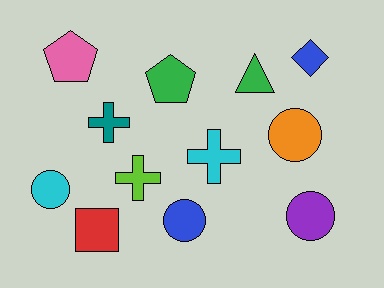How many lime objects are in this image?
There is 1 lime object.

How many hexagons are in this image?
There are no hexagons.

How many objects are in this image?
There are 12 objects.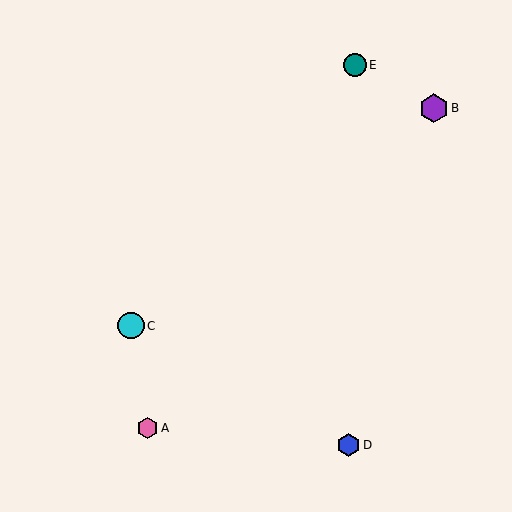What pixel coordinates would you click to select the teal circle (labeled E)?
Click at (355, 65) to select the teal circle E.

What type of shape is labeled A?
Shape A is a pink hexagon.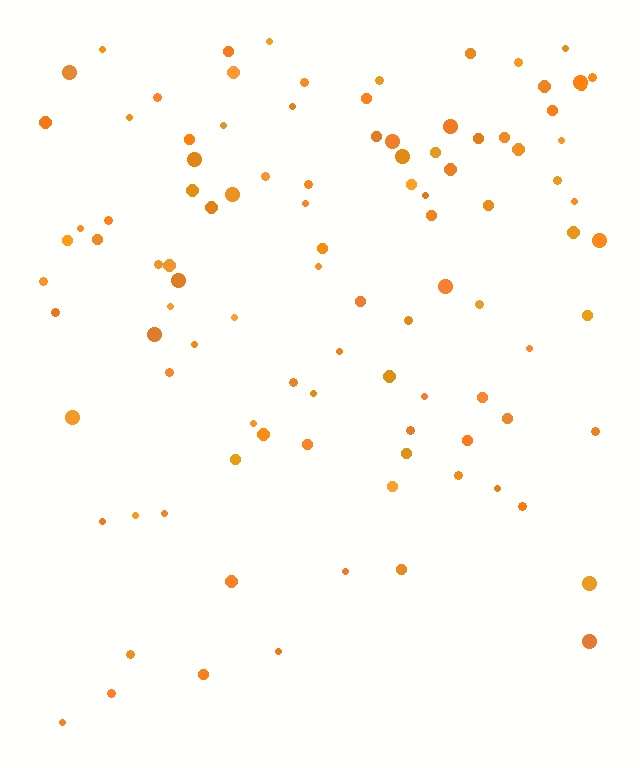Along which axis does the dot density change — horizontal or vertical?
Vertical.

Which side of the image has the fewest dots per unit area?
The bottom.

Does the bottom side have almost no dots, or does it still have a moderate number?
Still a moderate number, just noticeably fewer than the top.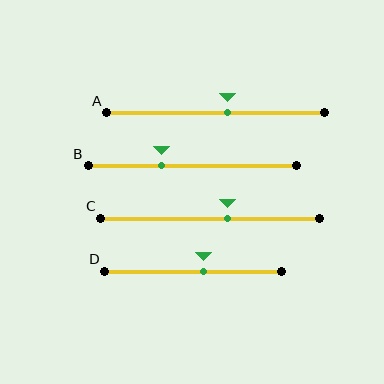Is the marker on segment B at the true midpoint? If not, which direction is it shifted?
No, the marker on segment B is shifted to the left by about 15% of the segment length.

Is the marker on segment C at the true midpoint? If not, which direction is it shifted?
No, the marker on segment C is shifted to the right by about 8% of the segment length.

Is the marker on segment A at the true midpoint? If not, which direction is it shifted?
No, the marker on segment A is shifted to the right by about 6% of the segment length.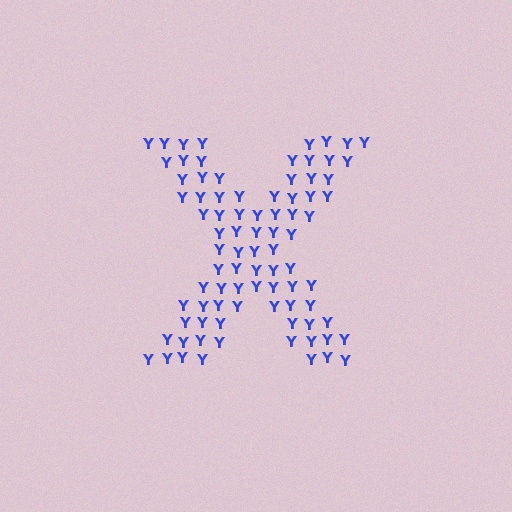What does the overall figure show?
The overall figure shows the letter X.